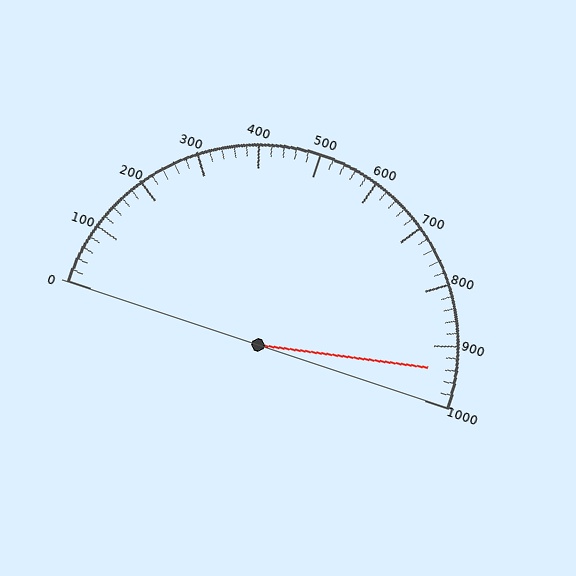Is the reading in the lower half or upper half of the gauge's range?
The reading is in the upper half of the range (0 to 1000).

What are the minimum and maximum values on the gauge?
The gauge ranges from 0 to 1000.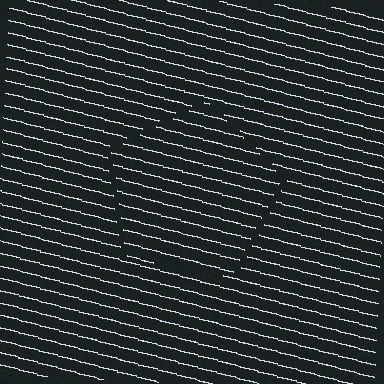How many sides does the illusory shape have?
5 sides — the line-ends trace a pentagon.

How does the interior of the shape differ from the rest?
The interior of the shape contains the same grating, shifted by half a period — the contour is defined by the phase discontinuity where line-ends from the inner and outer gratings abut.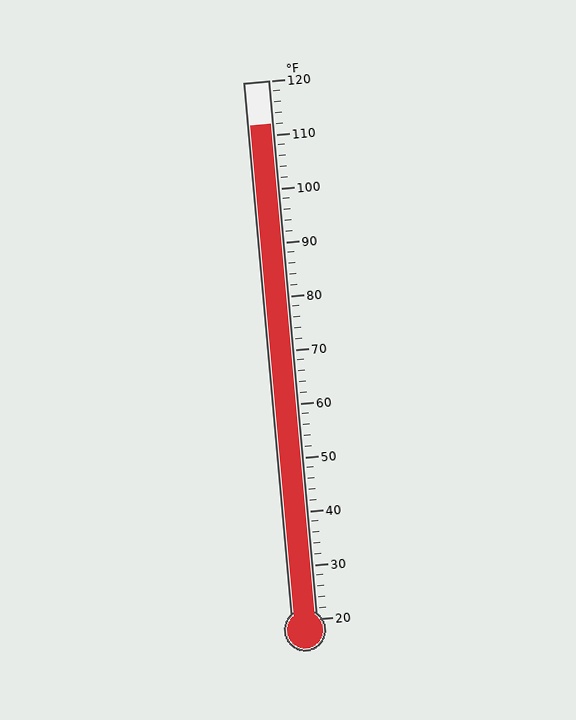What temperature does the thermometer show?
The thermometer shows approximately 112°F.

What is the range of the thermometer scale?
The thermometer scale ranges from 20°F to 120°F.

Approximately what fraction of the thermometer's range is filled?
The thermometer is filled to approximately 90% of its range.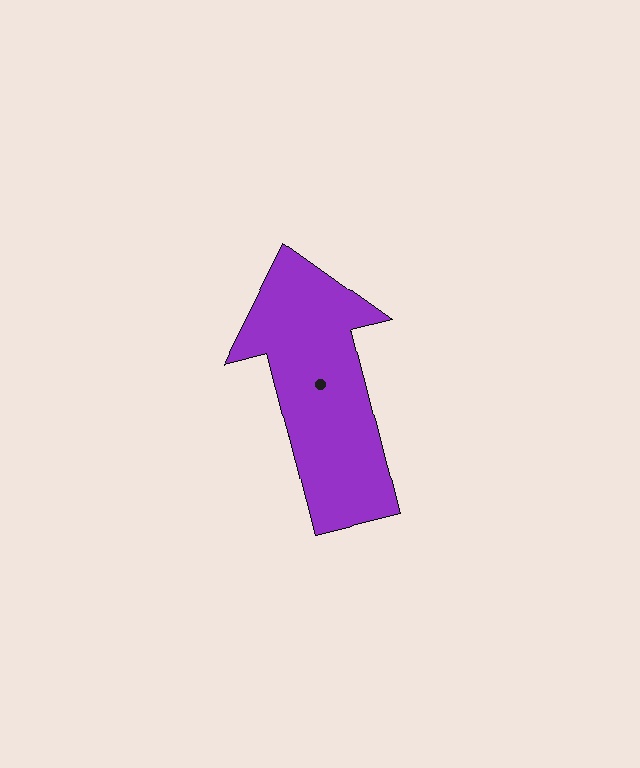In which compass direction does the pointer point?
North.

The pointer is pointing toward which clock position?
Roughly 12 o'clock.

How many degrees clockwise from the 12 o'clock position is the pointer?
Approximately 346 degrees.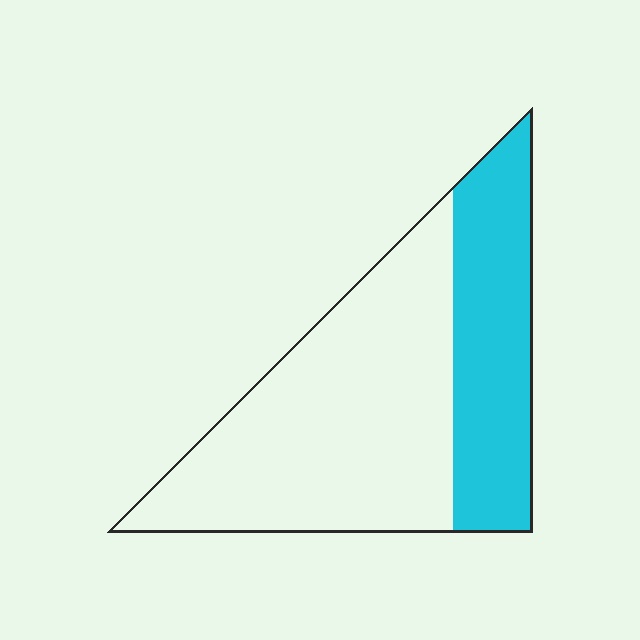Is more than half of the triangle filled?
No.